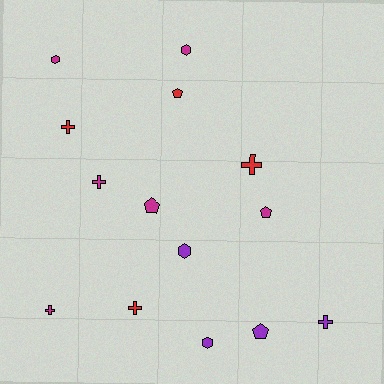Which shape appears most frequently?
Cross, with 6 objects.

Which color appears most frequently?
Magenta, with 6 objects.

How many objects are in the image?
There are 14 objects.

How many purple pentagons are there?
There is 1 purple pentagon.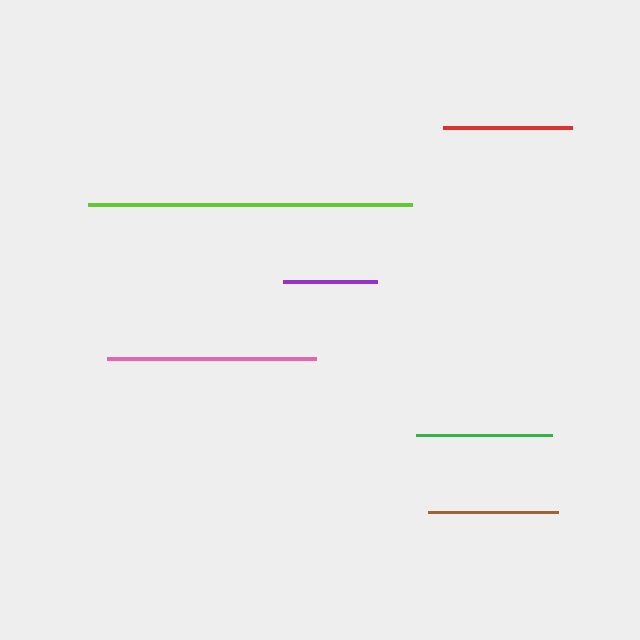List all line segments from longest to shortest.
From longest to shortest: lime, pink, green, brown, red, purple.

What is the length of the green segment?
The green segment is approximately 136 pixels long.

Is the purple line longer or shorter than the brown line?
The brown line is longer than the purple line.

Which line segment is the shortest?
The purple line is the shortest at approximately 94 pixels.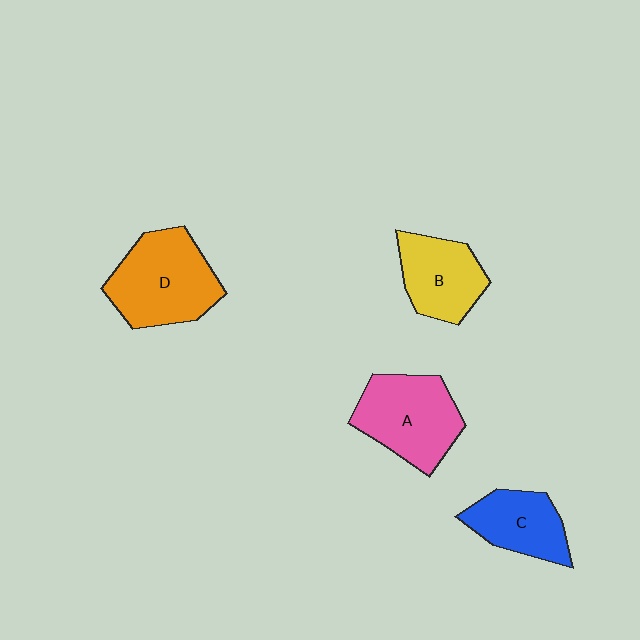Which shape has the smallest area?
Shape C (blue).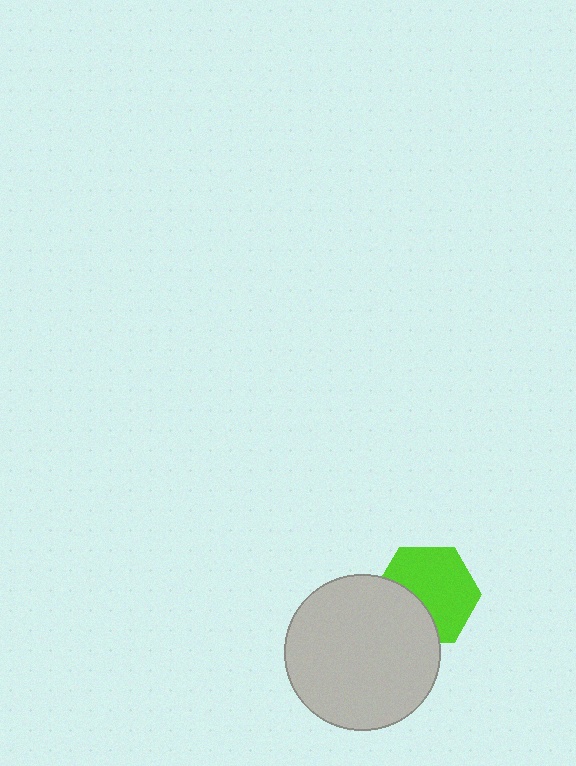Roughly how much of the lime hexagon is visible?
Most of it is visible (roughly 66%).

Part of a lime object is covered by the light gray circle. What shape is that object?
It is a hexagon.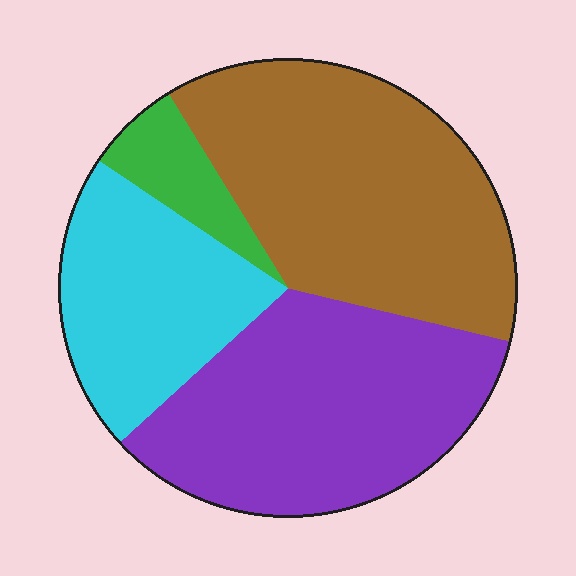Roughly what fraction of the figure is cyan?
Cyan takes up about one fifth (1/5) of the figure.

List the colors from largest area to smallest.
From largest to smallest: brown, purple, cyan, green.